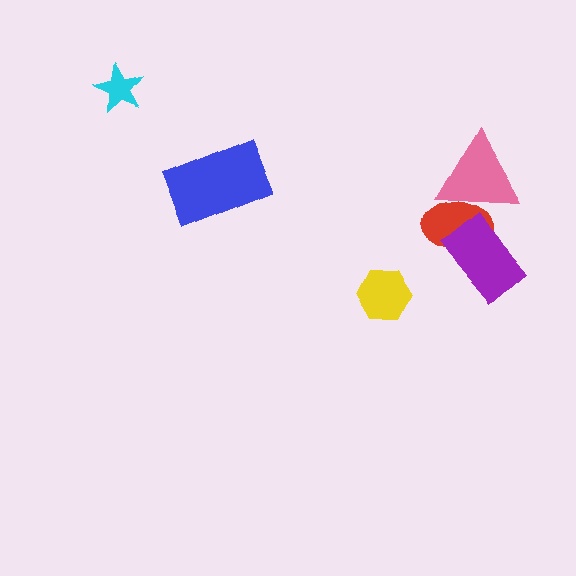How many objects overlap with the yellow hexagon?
0 objects overlap with the yellow hexagon.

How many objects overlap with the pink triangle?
1 object overlaps with the pink triangle.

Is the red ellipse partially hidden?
Yes, it is partially covered by another shape.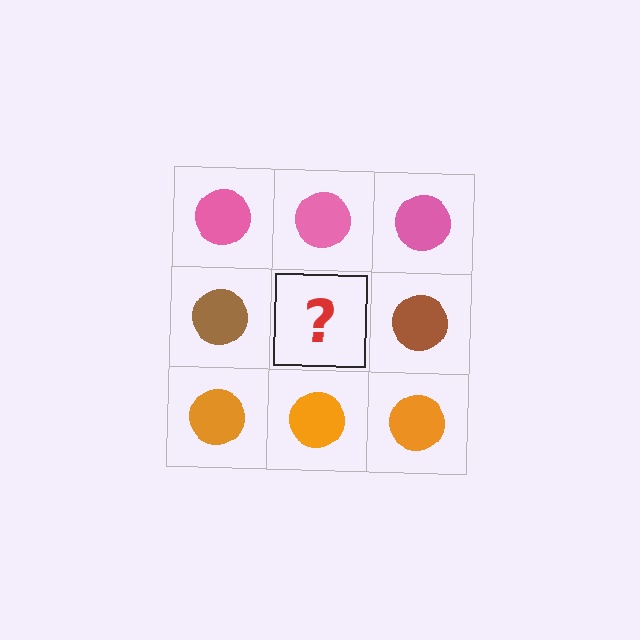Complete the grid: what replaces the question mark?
The question mark should be replaced with a brown circle.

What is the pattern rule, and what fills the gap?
The rule is that each row has a consistent color. The gap should be filled with a brown circle.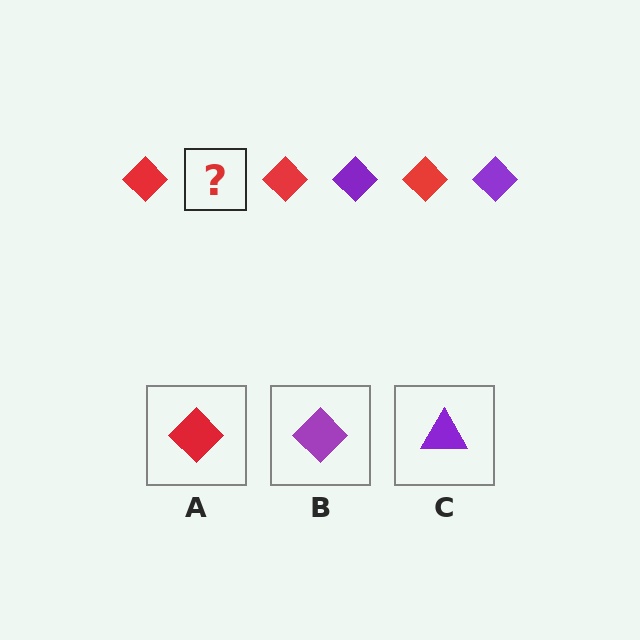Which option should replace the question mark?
Option B.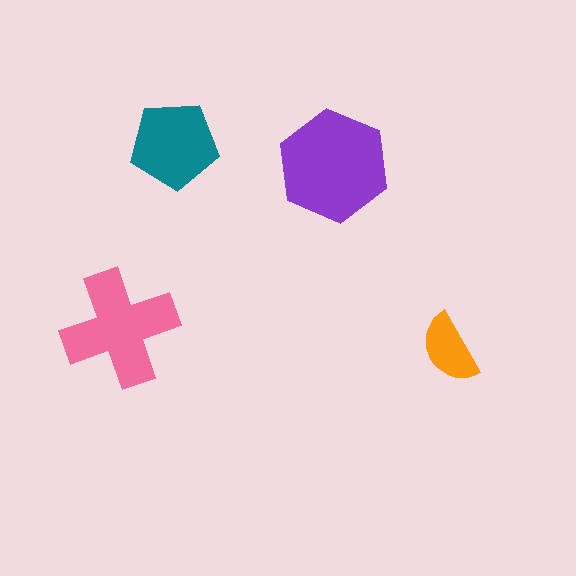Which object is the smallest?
The orange semicircle.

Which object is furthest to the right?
The orange semicircle is rightmost.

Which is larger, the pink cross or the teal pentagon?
The pink cross.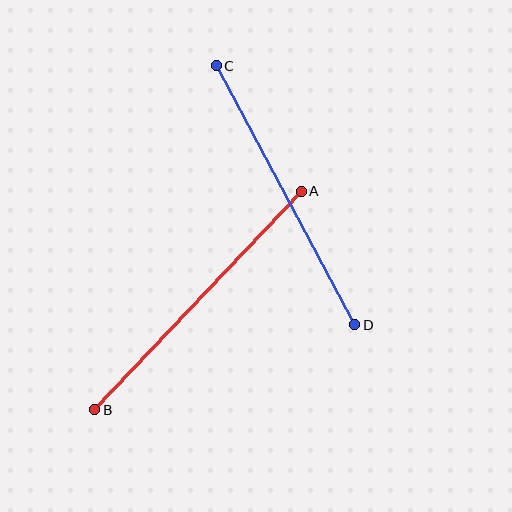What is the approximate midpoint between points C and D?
The midpoint is at approximately (286, 195) pixels.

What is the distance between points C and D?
The distance is approximately 294 pixels.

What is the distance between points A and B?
The distance is approximately 301 pixels.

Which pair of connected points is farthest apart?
Points A and B are farthest apart.